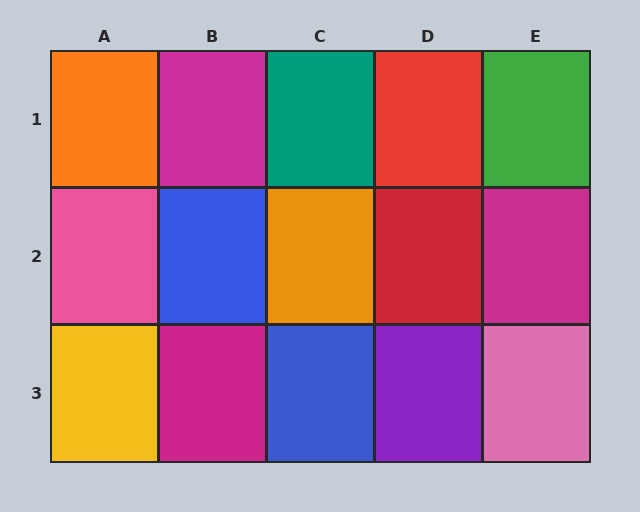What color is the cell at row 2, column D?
Red.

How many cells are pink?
2 cells are pink.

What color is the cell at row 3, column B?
Magenta.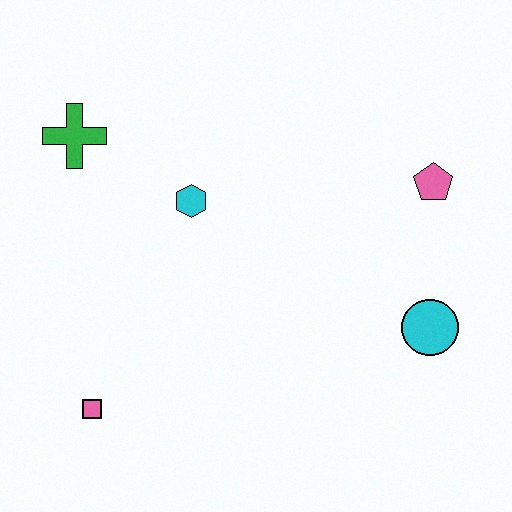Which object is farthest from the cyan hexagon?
The cyan circle is farthest from the cyan hexagon.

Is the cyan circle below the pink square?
No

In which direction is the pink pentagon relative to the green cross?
The pink pentagon is to the right of the green cross.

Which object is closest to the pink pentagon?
The cyan circle is closest to the pink pentagon.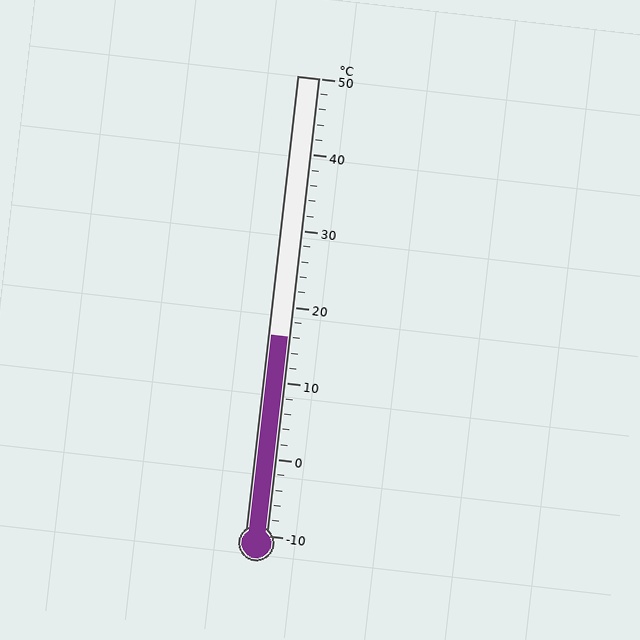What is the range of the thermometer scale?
The thermometer scale ranges from -10°C to 50°C.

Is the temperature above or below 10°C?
The temperature is above 10°C.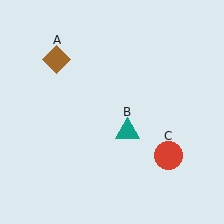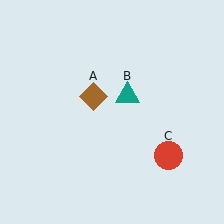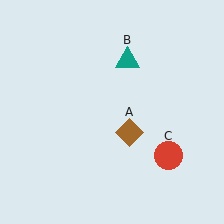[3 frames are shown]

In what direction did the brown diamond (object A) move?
The brown diamond (object A) moved down and to the right.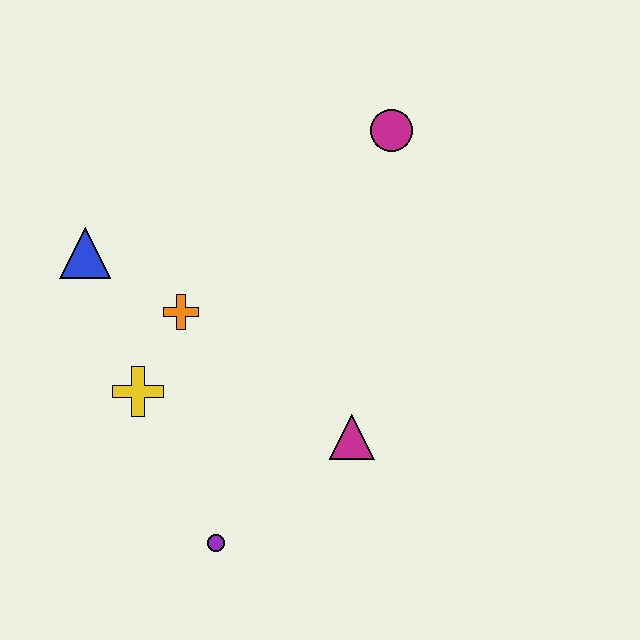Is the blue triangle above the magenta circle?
No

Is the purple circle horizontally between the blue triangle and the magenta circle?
Yes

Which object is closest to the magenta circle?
The orange cross is closest to the magenta circle.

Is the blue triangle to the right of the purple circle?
No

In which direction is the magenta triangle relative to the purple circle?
The magenta triangle is to the right of the purple circle.